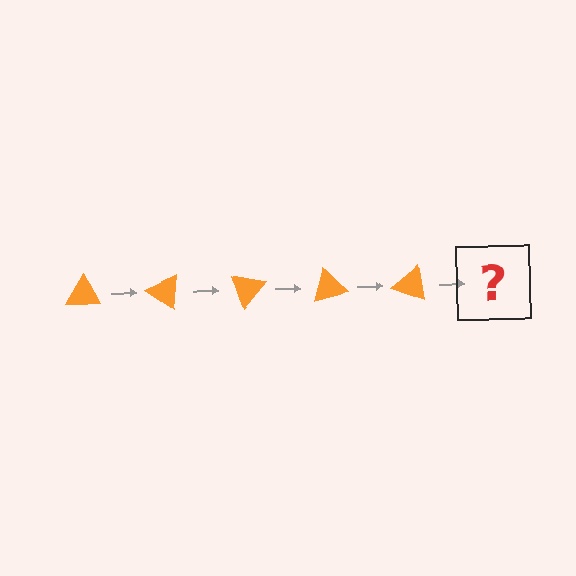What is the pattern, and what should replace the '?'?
The pattern is that the triangle rotates 35 degrees each step. The '?' should be an orange triangle rotated 175 degrees.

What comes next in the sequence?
The next element should be an orange triangle rotated 175 degrees.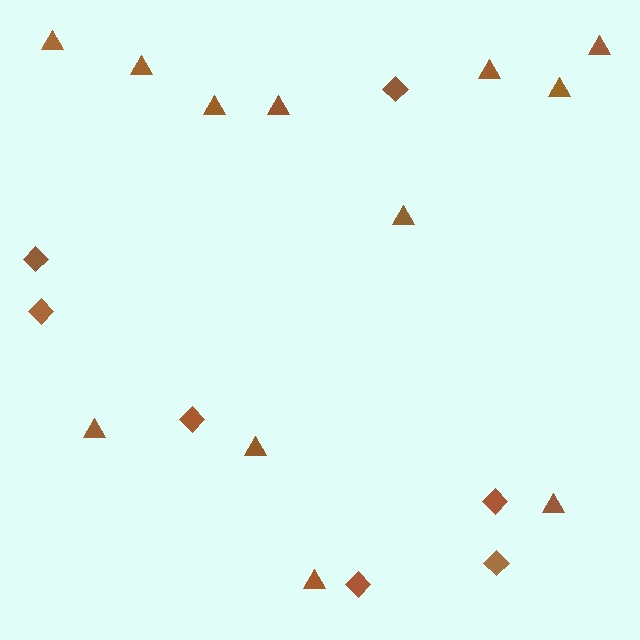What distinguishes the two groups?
There are 2 groups: one group of triangles (12) and one group of diamonds (7).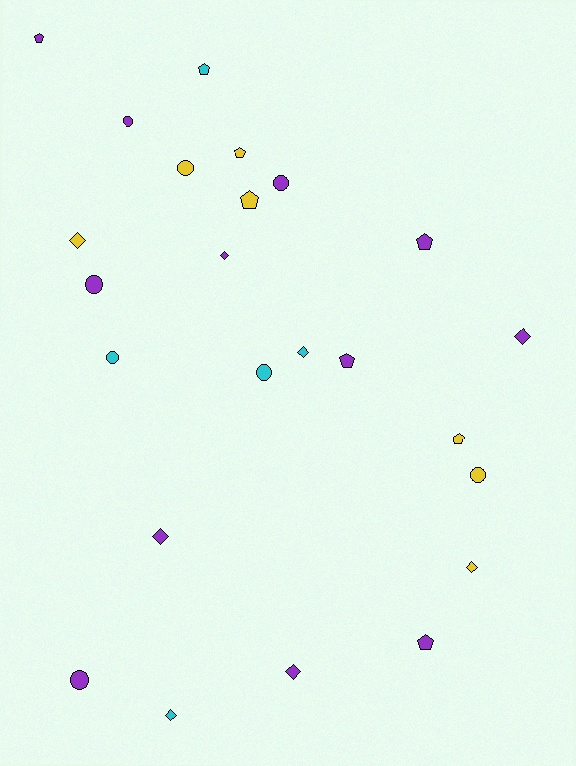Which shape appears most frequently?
Pentagon, with 8 objects.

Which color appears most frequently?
Purple, with 12 objects.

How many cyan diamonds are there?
There are 2 cyan diamonds.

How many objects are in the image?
There are 24 objects.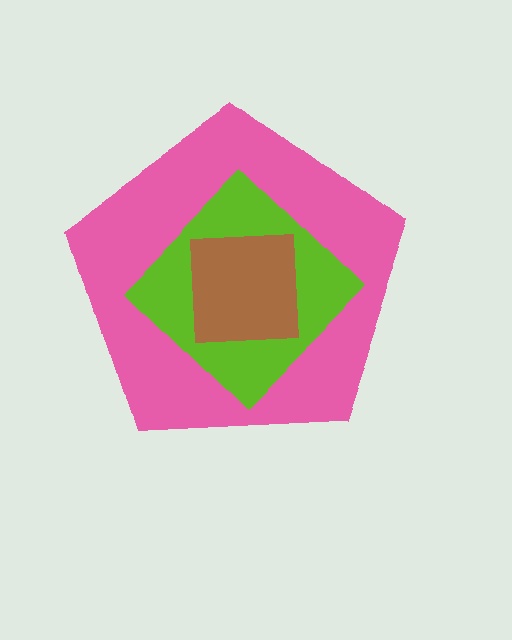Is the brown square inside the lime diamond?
Yes.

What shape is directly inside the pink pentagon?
The lime diamond.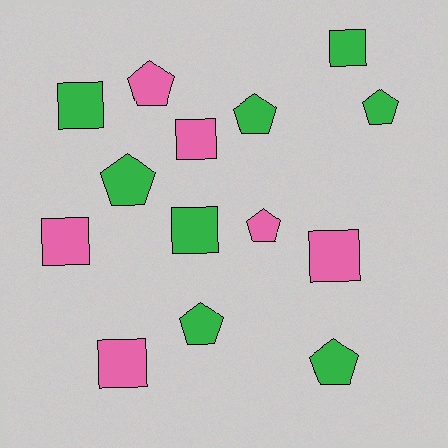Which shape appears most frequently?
Pentagon, with 7 objects.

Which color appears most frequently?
Green, with 8 objects.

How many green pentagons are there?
There are 5 green pentagons.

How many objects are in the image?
There are 14 objects.